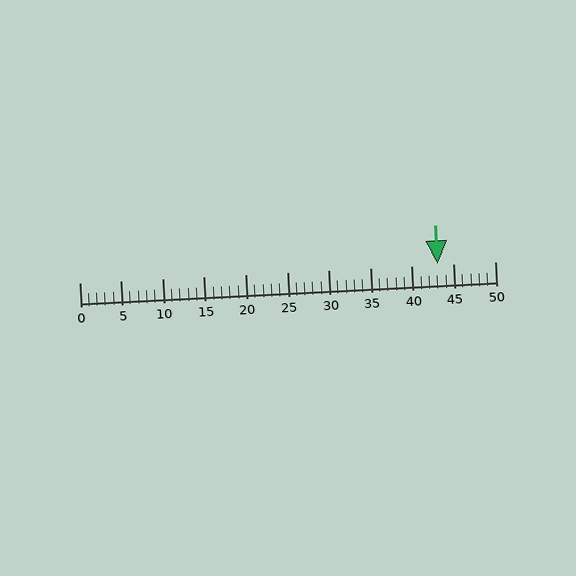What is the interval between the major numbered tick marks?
The major tick marks are spaced 5 units apart.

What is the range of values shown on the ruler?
The ruler shows values from 0 to 50.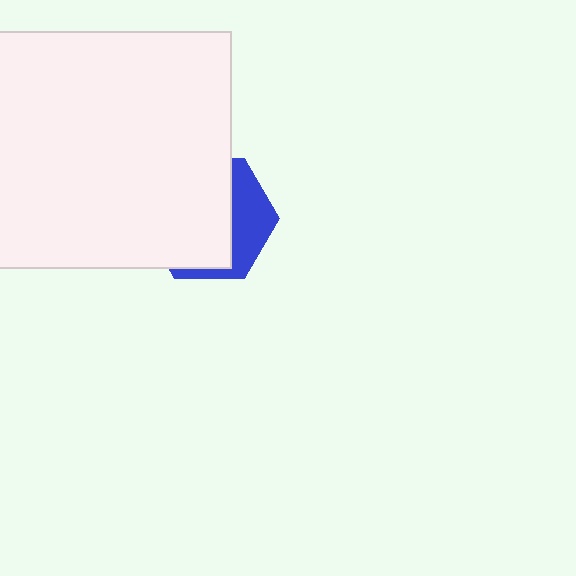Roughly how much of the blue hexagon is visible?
A small part of it is visible (roughly 34%).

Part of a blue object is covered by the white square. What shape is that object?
It is a hexagon.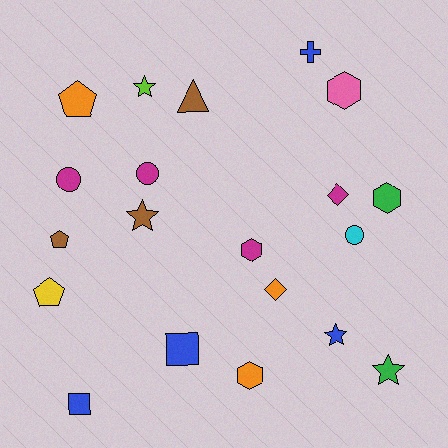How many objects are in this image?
There are 20 objects.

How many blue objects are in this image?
There are 4 blue objects.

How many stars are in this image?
There are 4 stars.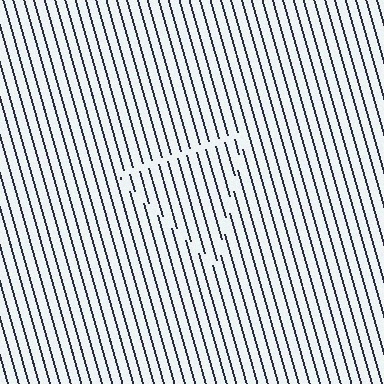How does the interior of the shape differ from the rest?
The interior of the shape contains the same grating, shifted by half a period — the contour is defined by the phase discontinuity where line-ends from the inner and outer gratings abut.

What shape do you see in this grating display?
An illusory triangle. The interior of the shape contains the same grating, shifted by half a period — the contour is defined by the phase discontinuity where line-ends from the inner and outer gratings abut.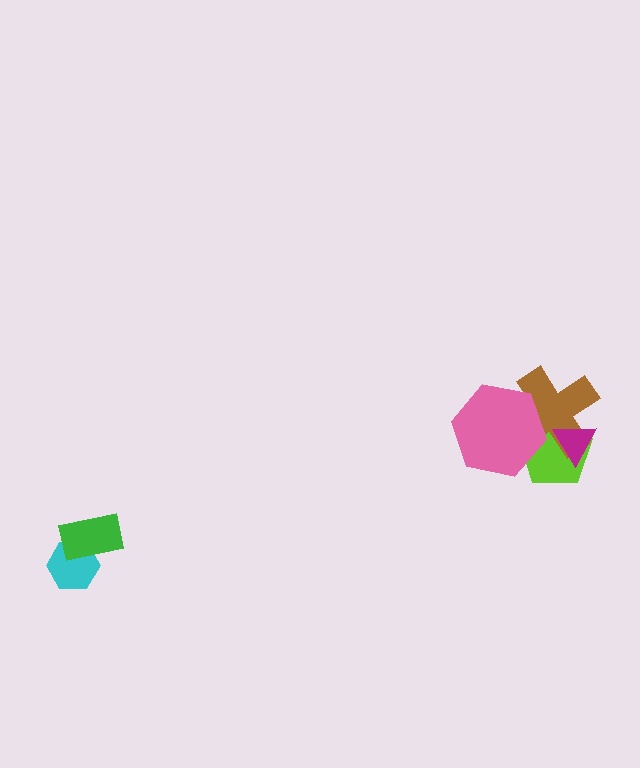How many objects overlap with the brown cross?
3 objects overlap with the brown cross.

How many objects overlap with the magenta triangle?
2 objects overlap with the magenta triangle.